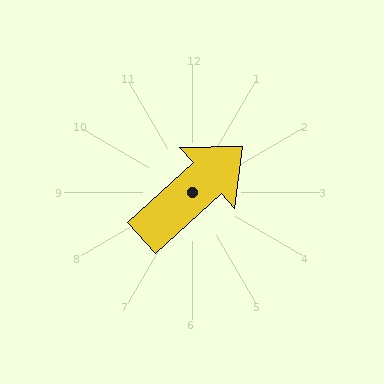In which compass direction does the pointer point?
Northeast.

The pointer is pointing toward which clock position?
Roughly 2 o'clock.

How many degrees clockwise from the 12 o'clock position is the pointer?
Approximately 48 degrees.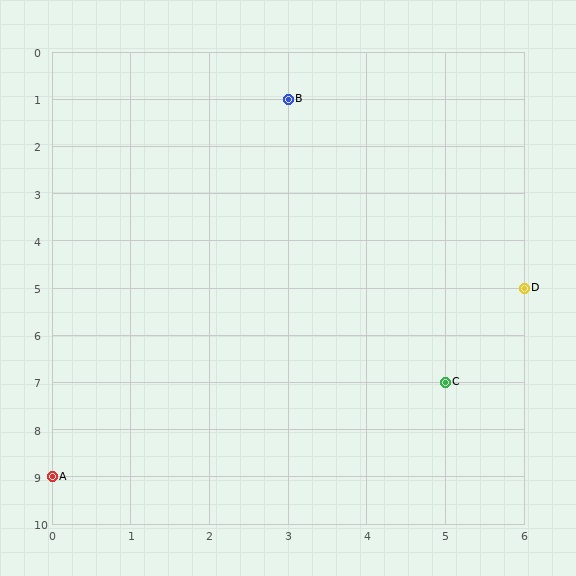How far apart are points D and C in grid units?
Points D and C are 1 column and 2 rows apart (about 2.2 grid units diagonally).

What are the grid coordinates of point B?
Point B is at grid coordinates (3, 1).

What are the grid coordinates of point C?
Point C is at grid coordinates (5, 7).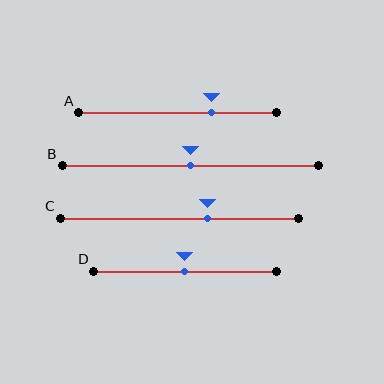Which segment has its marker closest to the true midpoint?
Segment B has its marker closest to the true midpoint.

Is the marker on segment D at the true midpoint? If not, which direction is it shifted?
Yes, the marker on segment D is at the true midpoint.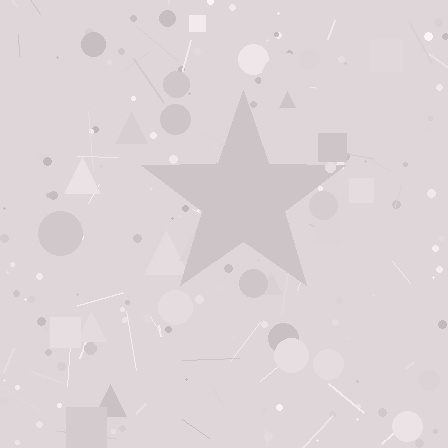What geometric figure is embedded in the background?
A star is embedded in the background.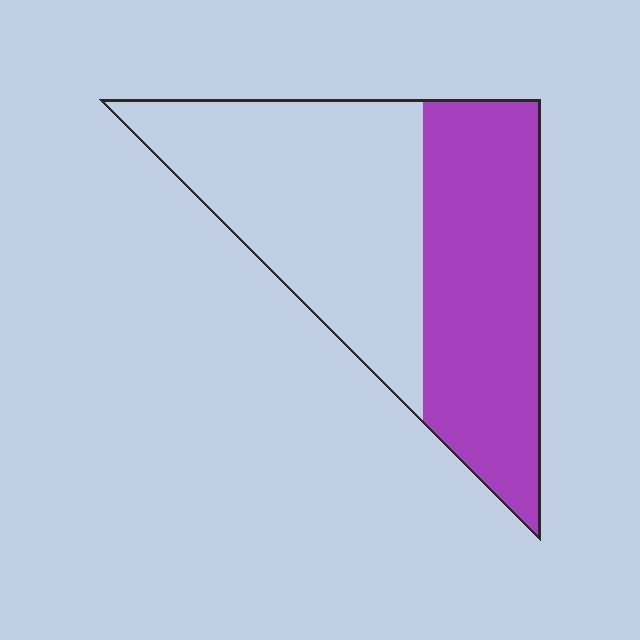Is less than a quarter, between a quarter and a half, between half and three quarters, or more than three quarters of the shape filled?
Between a quarter and a half.